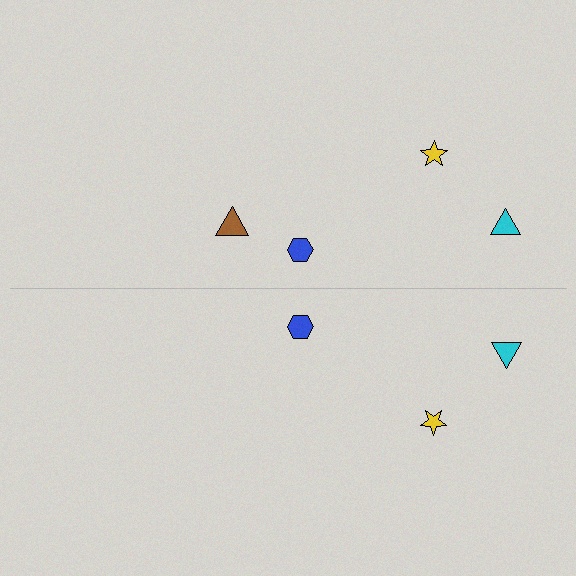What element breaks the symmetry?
A brown triangle is missing from the bottom side.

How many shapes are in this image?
There are 7 shapes in this image.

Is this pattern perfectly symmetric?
No, the pattern is not perfectly symmetric. A brown triangle is missing from the bottom side.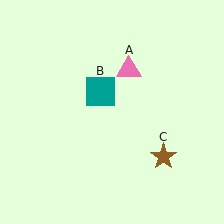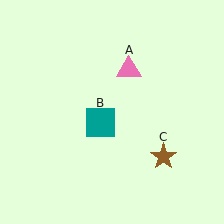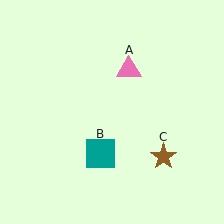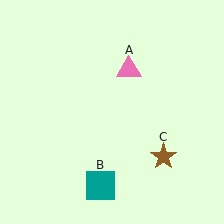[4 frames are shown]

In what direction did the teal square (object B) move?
The teal square (object B) moved down.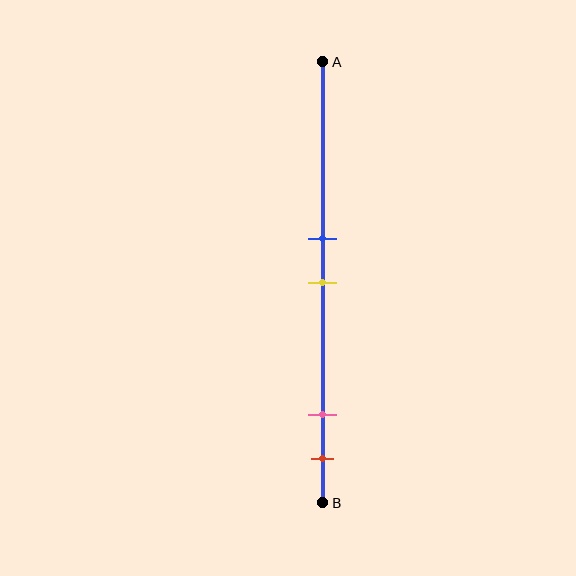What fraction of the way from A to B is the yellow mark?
The yellow mark is approximately 50% (0.5) of the way from A to B.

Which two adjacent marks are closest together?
The blue and yellow marks are the closest adjacent pair.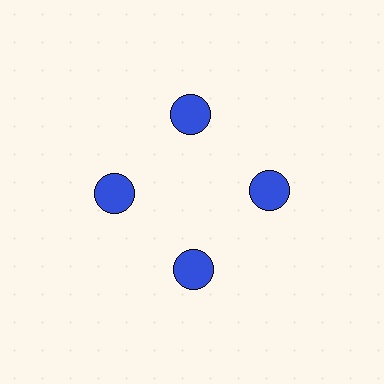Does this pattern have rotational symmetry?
Yes, this pattern has 4-fold rotational symmetry. It looks the same after rotating 90 degrees around the center.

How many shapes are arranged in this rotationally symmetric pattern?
There are 4 shapes, arranged in 4 groups of 1.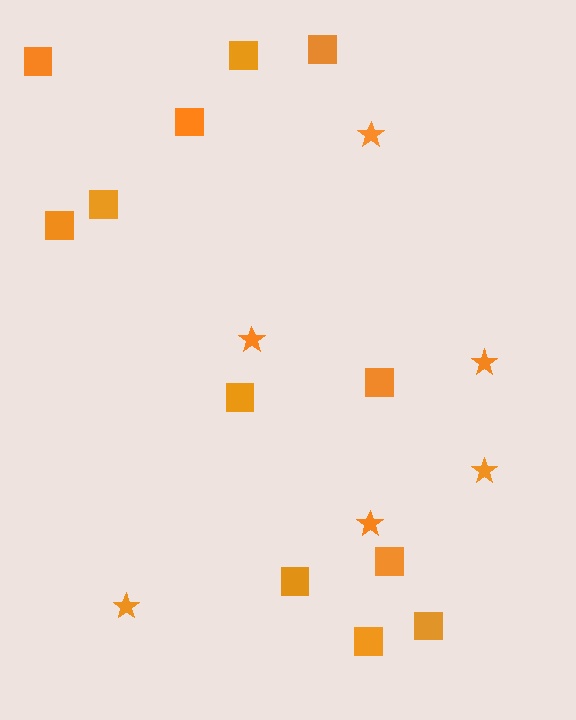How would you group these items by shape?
There are 2 groups: one group of stars (6) and one group of squares (12).